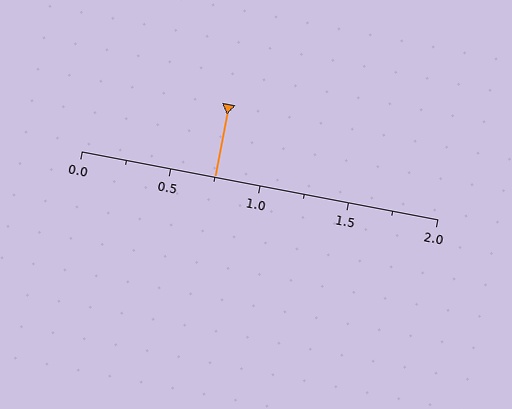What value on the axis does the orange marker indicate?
The marker indicates approximately 0.75.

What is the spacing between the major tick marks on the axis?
The major ticks are spaced 0.5 apart.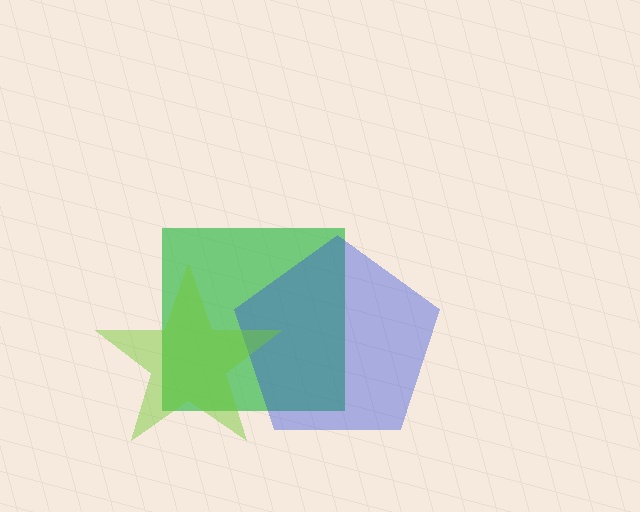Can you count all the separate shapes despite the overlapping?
Yes, there are 3 separate shapes.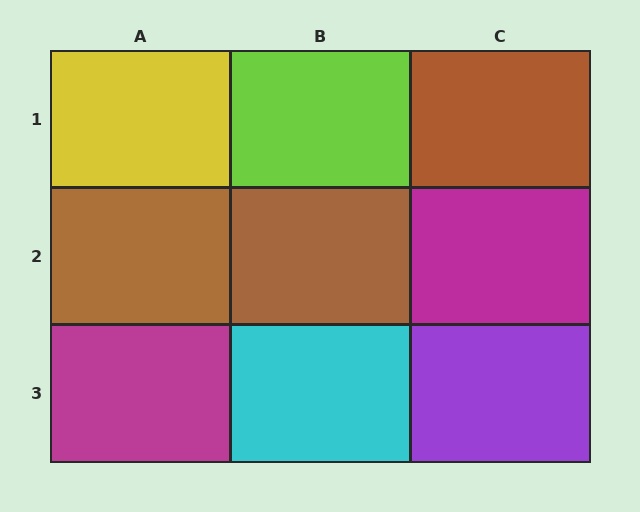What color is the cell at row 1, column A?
Yellow.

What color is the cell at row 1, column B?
Lime.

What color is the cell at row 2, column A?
Brown.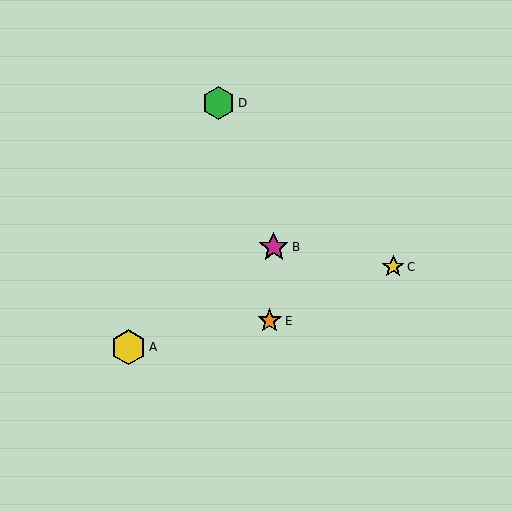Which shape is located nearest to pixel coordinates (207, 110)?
The green hexagon (labeled D) at (219, 103) is nearest to that location.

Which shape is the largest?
The yellow hexagon (labeled A) is the largest.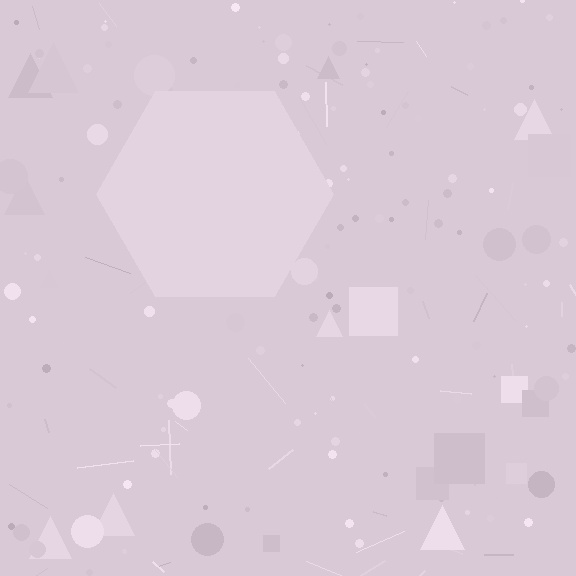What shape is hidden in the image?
A hexagon is hidden in the image.